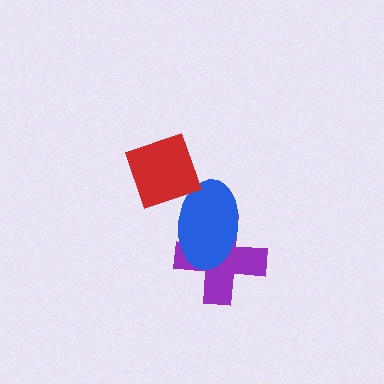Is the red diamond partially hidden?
No, no other shape covers it.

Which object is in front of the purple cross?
The blue ellipse is in front of the purple cross.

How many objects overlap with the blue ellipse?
2 objects overlap with the blue ellipse.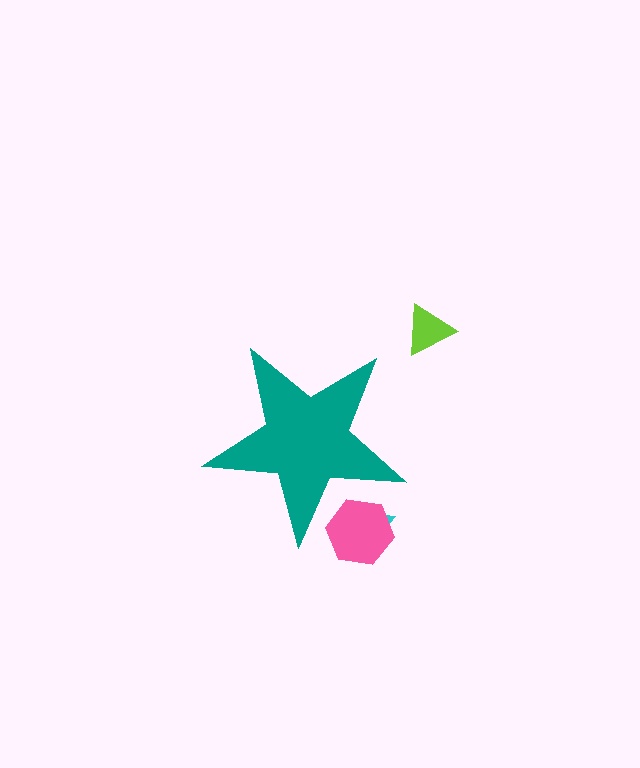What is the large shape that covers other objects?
A teal star.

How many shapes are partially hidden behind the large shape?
2 shapes are partially hidden.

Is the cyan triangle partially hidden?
Yes, the cyan triangle is partially hidden behind the teal star.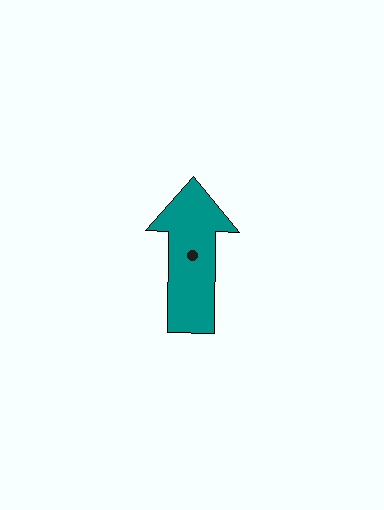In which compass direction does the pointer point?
North.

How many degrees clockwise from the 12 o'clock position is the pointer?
Approximately 1 degrees.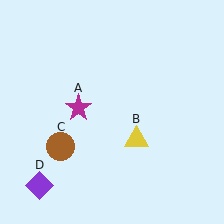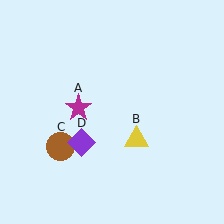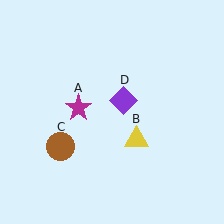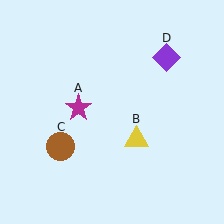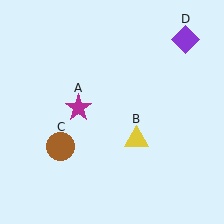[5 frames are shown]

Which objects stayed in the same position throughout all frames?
Magenta star (object A) and yellow triangle (object B) and brown circle (object C) remained stationary.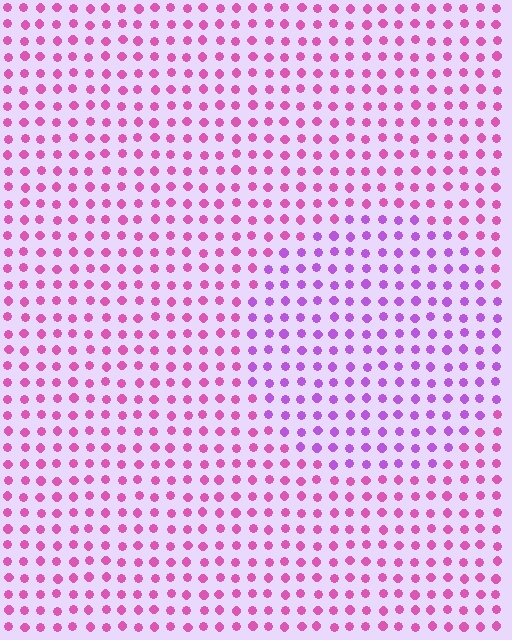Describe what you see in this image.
The image is filled with small pink elements in a uniform arrangement. A circle-shaped region is visible where the elements are tinted to a slightly different hue, forming a subtle color boundary.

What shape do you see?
I see a circle.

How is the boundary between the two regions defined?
The boundary is defined purely by a slight shift in hue (about 34 degrees). Spacing, size, and orientation are identical on both sides.